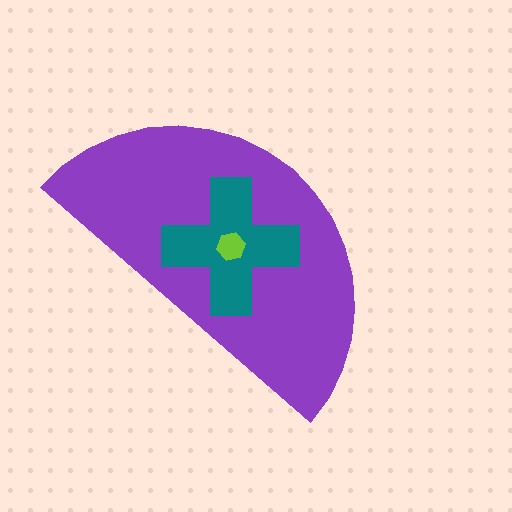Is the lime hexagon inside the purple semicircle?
Yes.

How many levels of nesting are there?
3.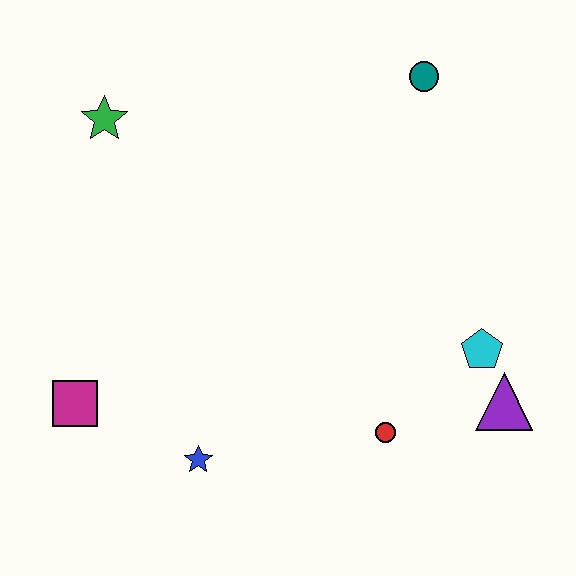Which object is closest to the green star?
The magenta square is closest to the green star.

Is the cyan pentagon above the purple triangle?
Yes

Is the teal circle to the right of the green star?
Yes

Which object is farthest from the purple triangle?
The green star is farthest from the purple triangle.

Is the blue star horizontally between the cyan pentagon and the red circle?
No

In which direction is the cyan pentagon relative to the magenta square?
The cyan pentagon is to the right of the magenta square.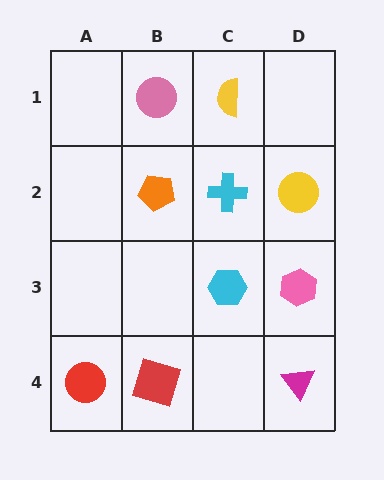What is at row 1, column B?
A pink circle.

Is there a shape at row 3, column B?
No, that cell is empty.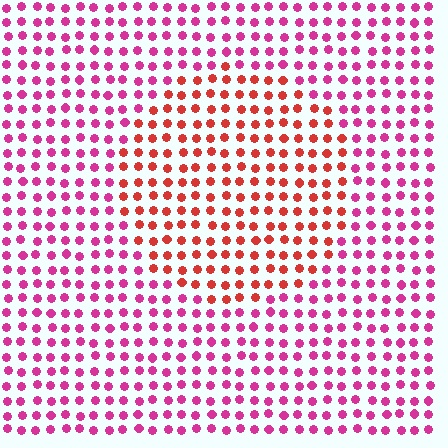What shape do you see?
I see a circle.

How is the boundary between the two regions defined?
The boundary is defined purely by a slight shift in hue (about 39 degrees). Spacing, size, and orientation are identical on both sides.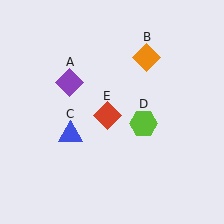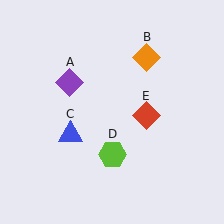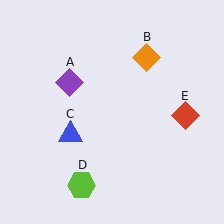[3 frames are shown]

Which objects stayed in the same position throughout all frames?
Purple diamond (object A) and orange diamond (object B) and blue triangle (object C) remained stationary.